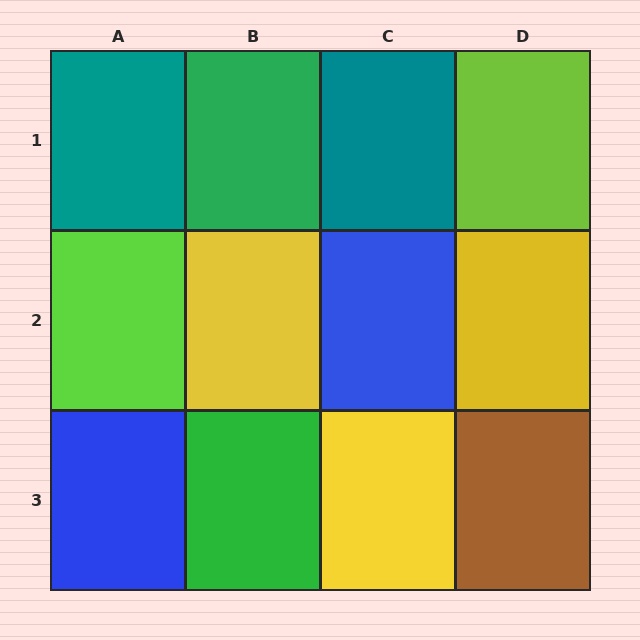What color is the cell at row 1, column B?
Green.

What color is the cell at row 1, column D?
Lime.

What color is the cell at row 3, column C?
Yellow.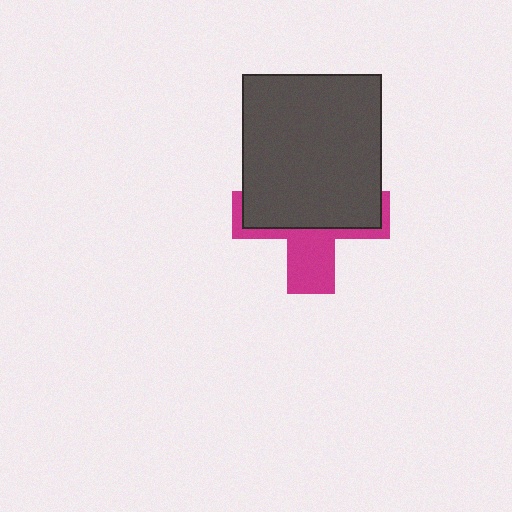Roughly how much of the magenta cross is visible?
A small part of it is visible (roughly 38%).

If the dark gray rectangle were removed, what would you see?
You would see the complete magenta cross.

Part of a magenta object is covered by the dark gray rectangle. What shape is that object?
It is a cross.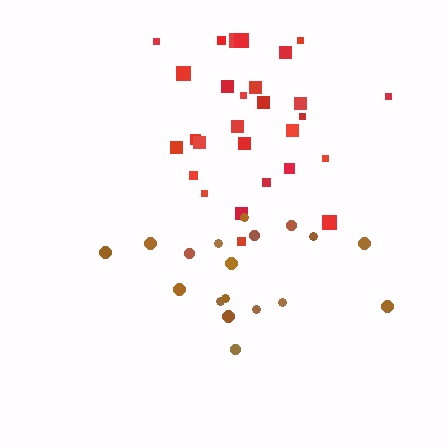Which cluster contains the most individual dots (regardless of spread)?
Red (30).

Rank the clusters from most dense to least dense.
red, brown.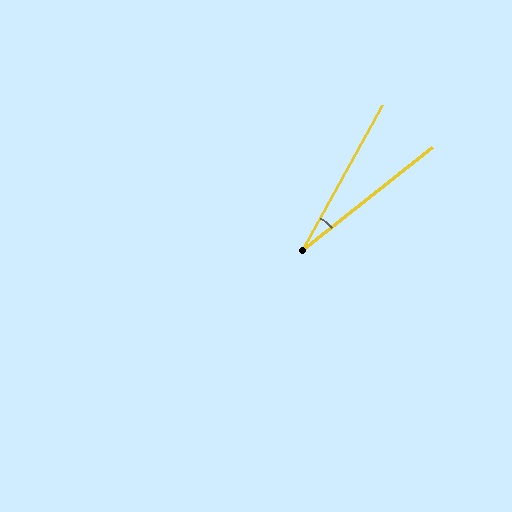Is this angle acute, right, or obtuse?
It is acute.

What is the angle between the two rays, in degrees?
Approximately 23 degrees.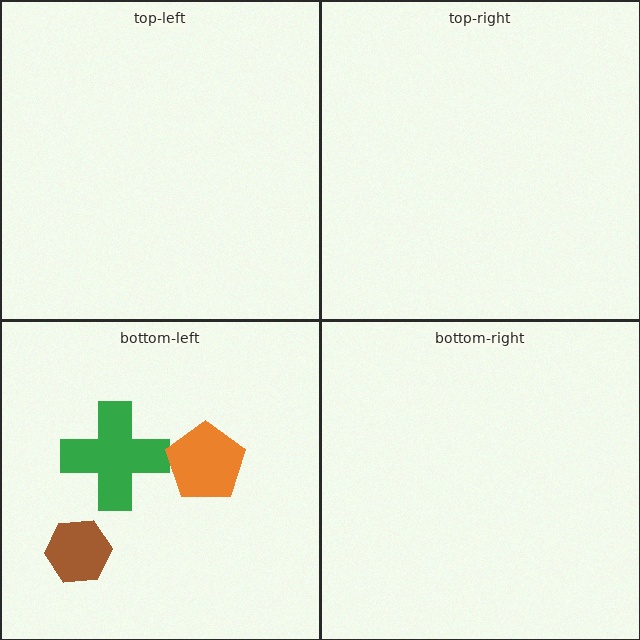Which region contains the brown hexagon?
The bottom-left region.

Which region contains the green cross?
The bottom-left region.